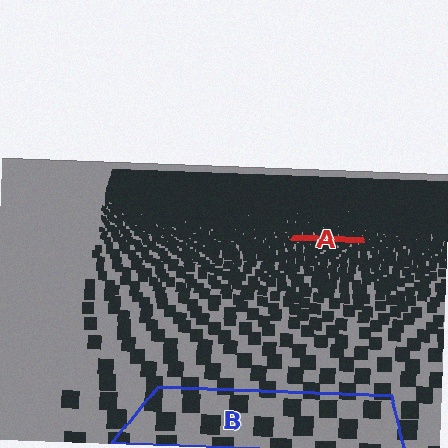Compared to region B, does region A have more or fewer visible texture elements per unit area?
Region A has more texture elements per unit area — they are packed more densely because it is farther away.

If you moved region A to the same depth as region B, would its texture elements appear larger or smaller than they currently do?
They would appear larger. At a closer depth, the same texture elements are projected at a bigger on-screen size.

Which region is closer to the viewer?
Region B is closer. The texture elements there are larger and more spread out.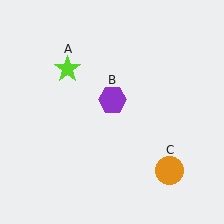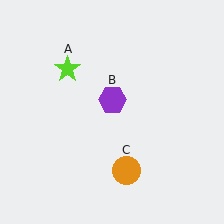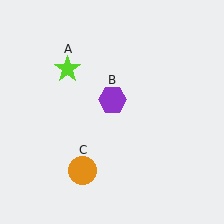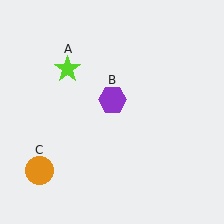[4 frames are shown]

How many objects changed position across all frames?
1 object changed position: orange circle (object C).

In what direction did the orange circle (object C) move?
The orange circle (object C) moved left.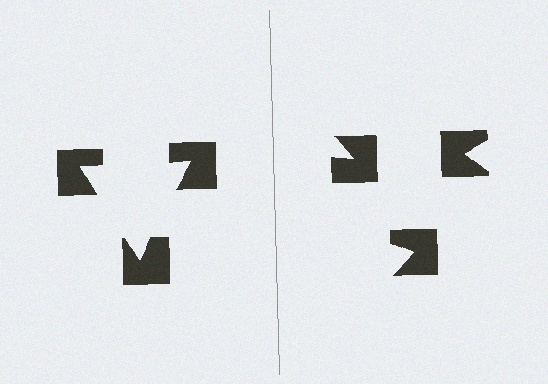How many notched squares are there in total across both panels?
6 — 3 on each side.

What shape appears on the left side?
An illusory triangle.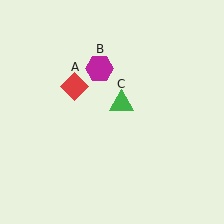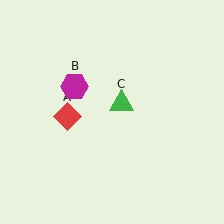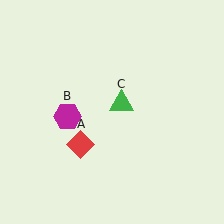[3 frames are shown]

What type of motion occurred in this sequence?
The red diamond (object A), magenta hexagon (object B) rotated counterclockwise around the center of the scene.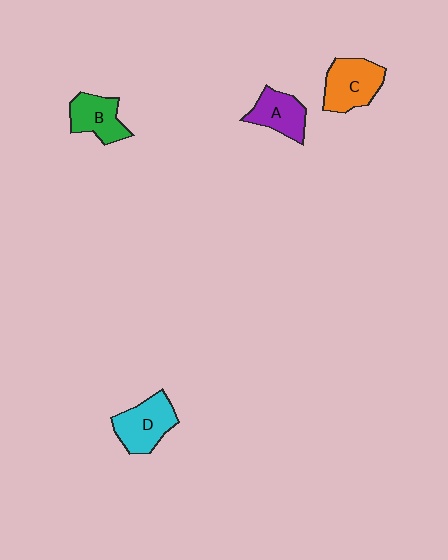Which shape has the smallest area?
Shape A (purple).